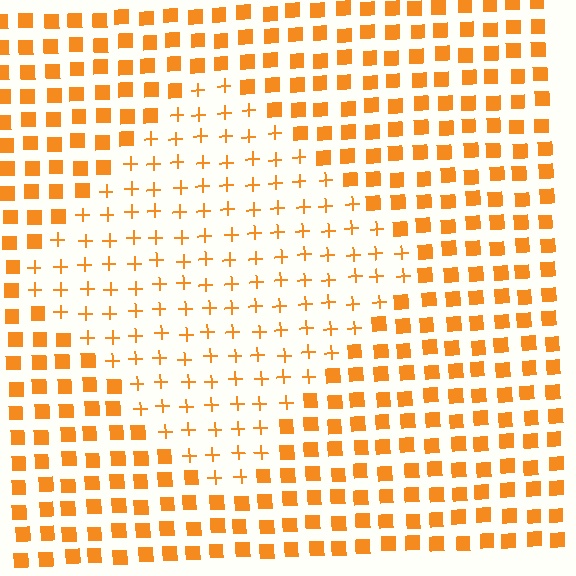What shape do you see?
I see a diamond.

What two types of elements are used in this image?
The image uses plus signs inside the diamond region and squares outside it.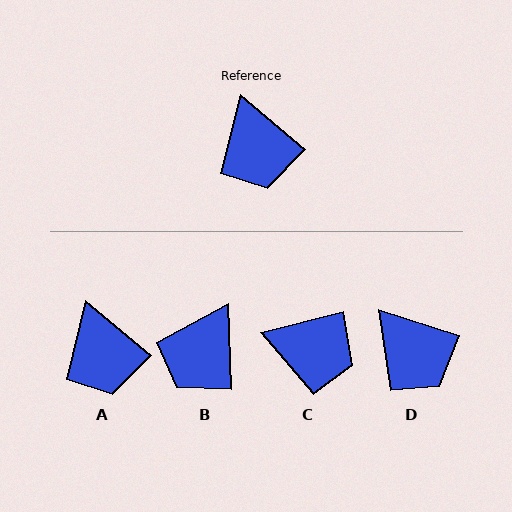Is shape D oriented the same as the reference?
No, it is off by about 22 degrees.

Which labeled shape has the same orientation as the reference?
A.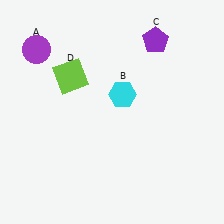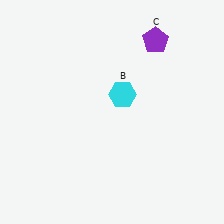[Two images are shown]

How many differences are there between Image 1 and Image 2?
There are 2 differences between the two images.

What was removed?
The purple circle (A), the lime square (D) were removed in Image 2.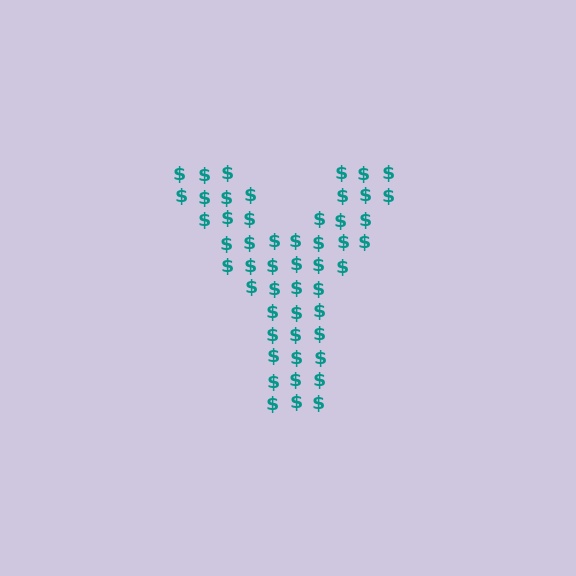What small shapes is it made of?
It is made of small dollar signs.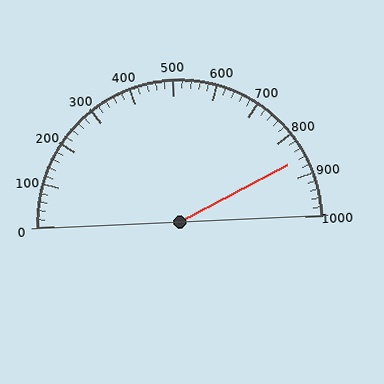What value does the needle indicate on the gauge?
The needle indicates approximately 860.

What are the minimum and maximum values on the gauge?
The gauge ranges from 0 to 1000.